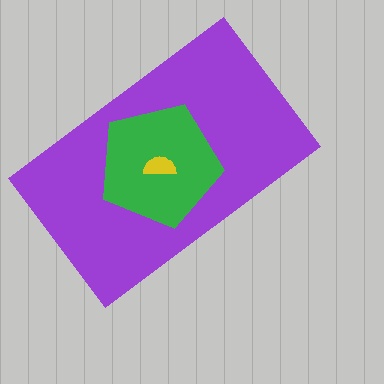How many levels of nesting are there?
3.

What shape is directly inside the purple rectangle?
The green pentagon.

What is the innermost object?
The yellow semicircle.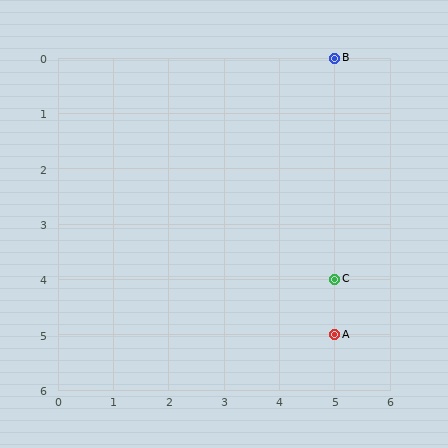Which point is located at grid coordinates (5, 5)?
Point A is at (5, 5).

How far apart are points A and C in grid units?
Points A and C are 1 row apart.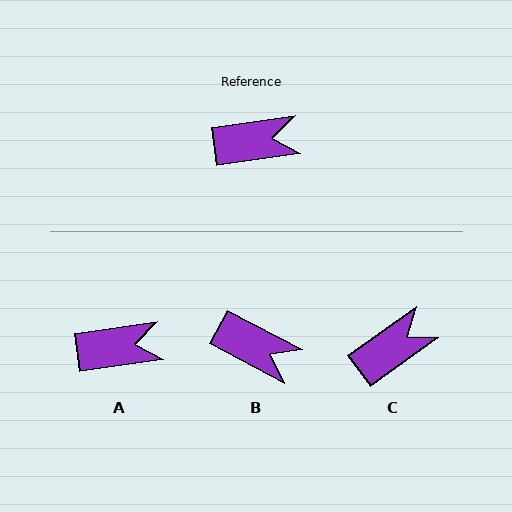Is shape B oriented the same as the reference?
No, it is off by about 36 degrees.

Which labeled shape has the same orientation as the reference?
A.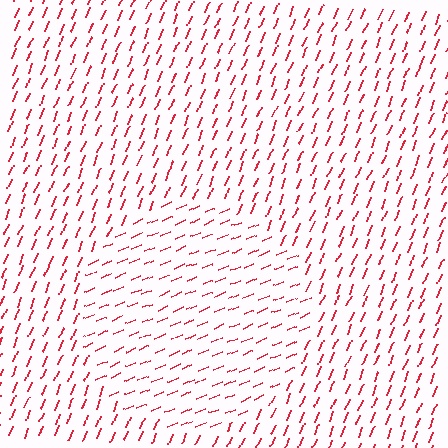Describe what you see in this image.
The image is filled with small red line segments. A circle region in the image has lines oriented differently from the surrounding lines, creating a visible texture boundary.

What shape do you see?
I see a circle.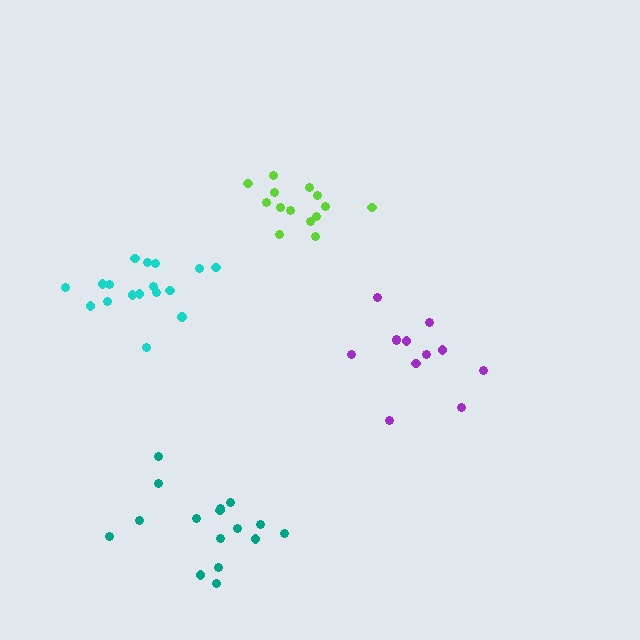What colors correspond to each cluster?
The clusters are colored: lime, cyan, purple, teal.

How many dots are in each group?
Group 1: 14 dots, Group 2: 17 dots, Group 3: 12 dots, Group 4: 16 dots (59 total).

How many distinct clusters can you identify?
There are 4 distinct clusters.